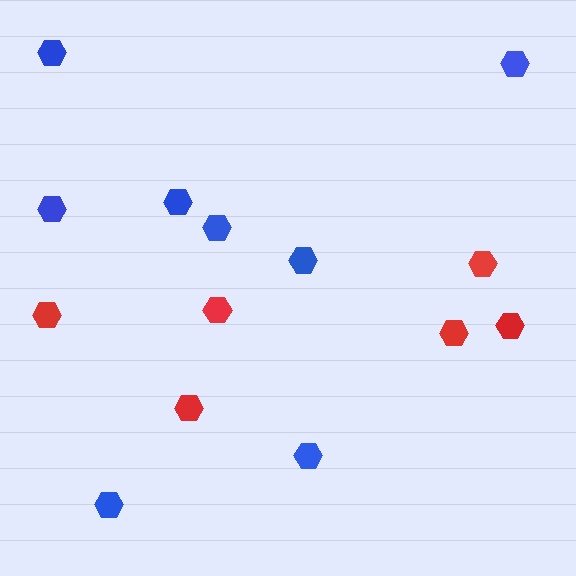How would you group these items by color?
There are 2 groups: one group of blue hexagons (8) and one group of red hexagons (6).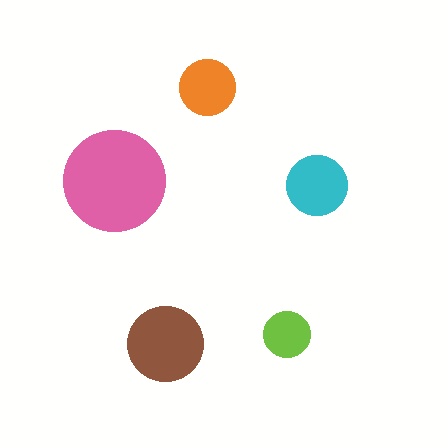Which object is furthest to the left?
The pink circle is leftmost.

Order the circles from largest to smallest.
the pink one, the brown one, the cyan one, the orange one, the lime one.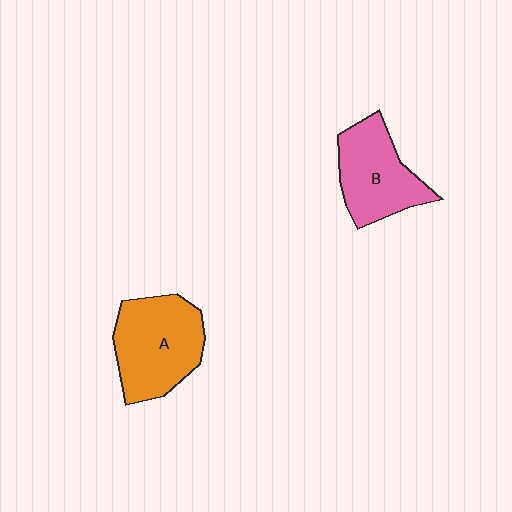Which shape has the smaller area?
Shape B (pink).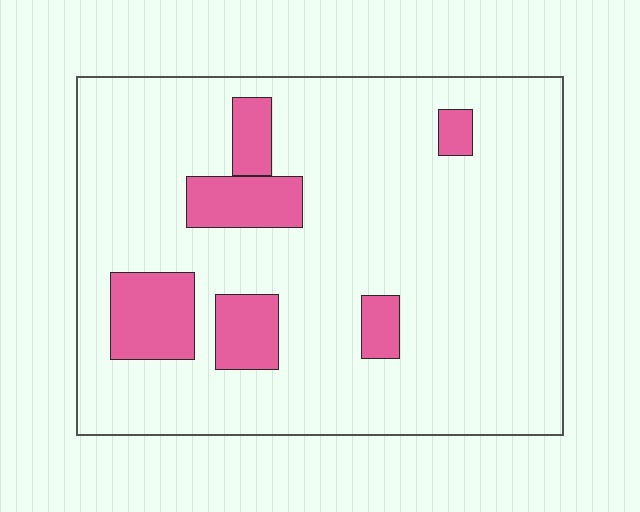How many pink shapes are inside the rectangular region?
6.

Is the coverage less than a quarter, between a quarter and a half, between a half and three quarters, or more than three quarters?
Less than a quarter.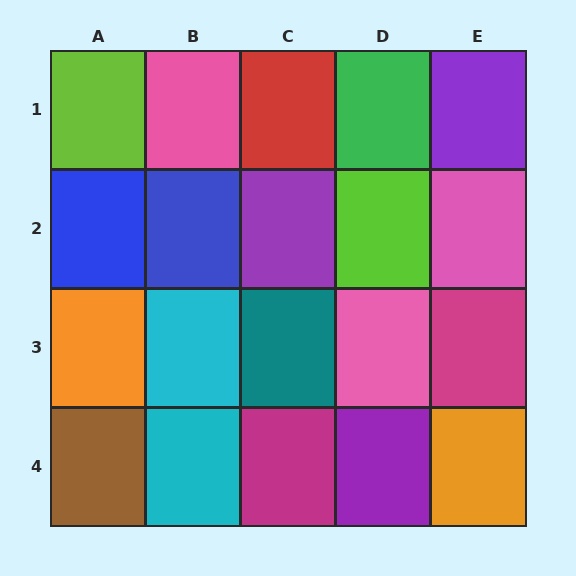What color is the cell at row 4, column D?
Purple.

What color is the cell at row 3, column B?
Cyan.